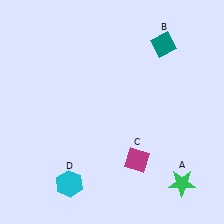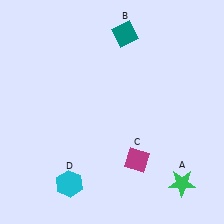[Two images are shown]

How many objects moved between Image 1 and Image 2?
1 object moved between the two images.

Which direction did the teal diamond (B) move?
The teal diamond (B) moved left.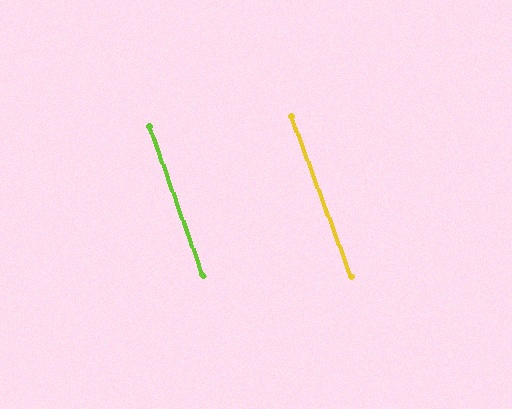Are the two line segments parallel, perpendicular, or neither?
Parallel — their directions differ by only 0.6°.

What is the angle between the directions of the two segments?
Approximately 1 degree.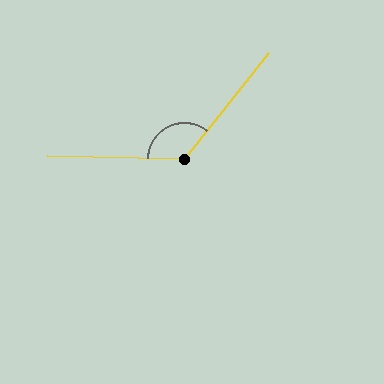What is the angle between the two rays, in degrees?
Approximately 127 degrees.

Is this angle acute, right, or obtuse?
It is obtuse.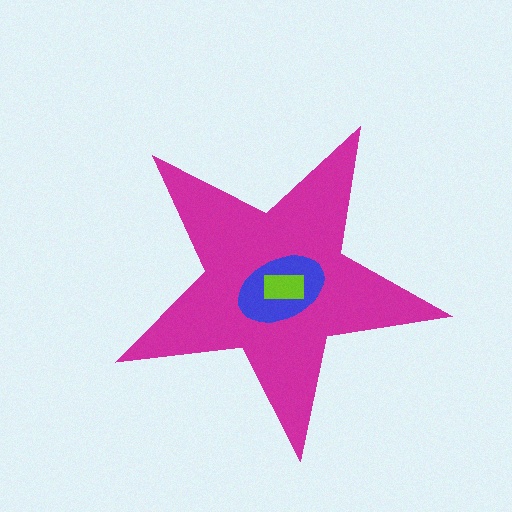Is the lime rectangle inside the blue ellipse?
Yes.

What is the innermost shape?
The lime rectangle.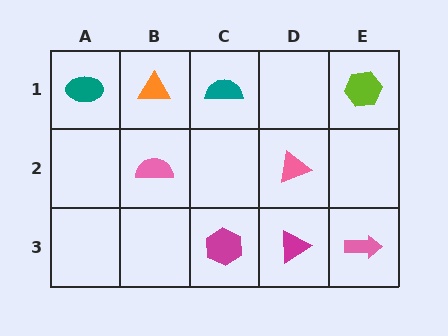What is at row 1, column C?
A teal semicircle.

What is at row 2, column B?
A pink semicircle.